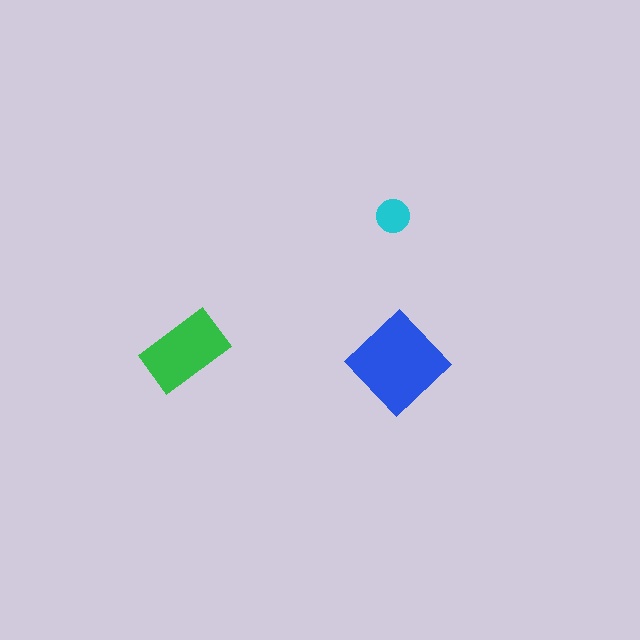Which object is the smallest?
The cyan circle.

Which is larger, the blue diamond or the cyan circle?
The blue diamond.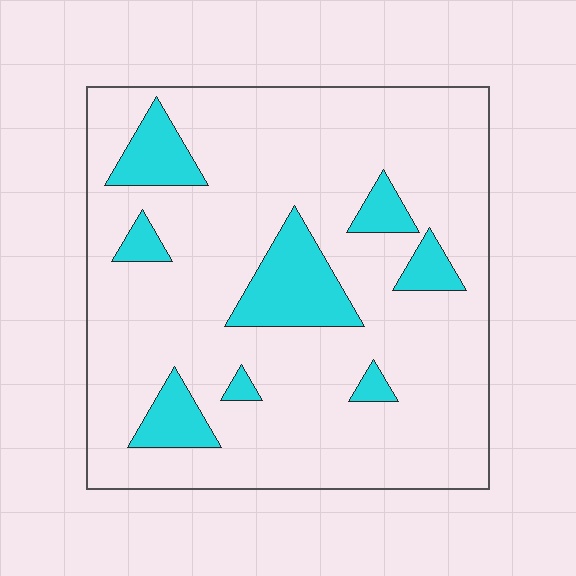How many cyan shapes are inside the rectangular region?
8.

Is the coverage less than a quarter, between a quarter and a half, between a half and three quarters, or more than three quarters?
Less than a quarter.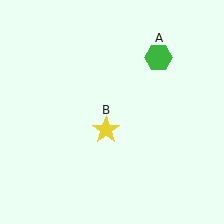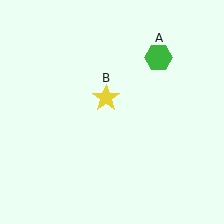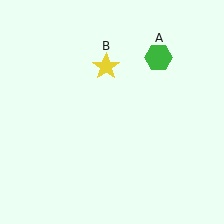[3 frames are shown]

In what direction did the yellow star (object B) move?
The yellow star (object B) moved up.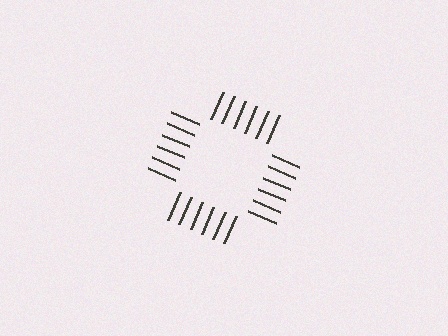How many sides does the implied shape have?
4 sides — the line-ends trace a square.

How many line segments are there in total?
24 — 6 along each of the 4 edges.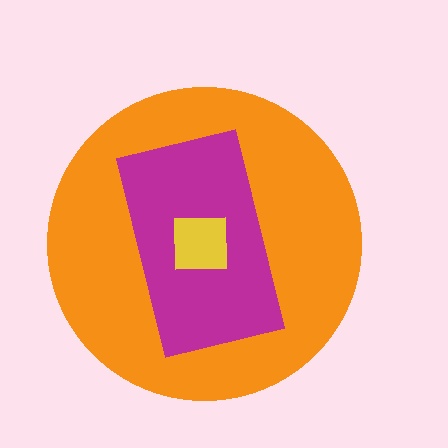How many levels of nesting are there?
3.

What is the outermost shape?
The orange circle.